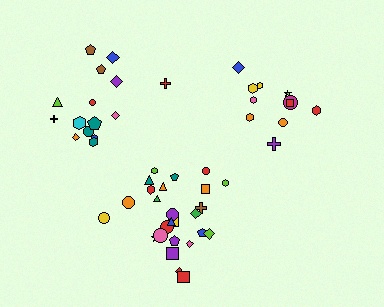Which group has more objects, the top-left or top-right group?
The top-left group.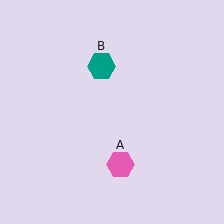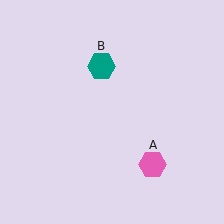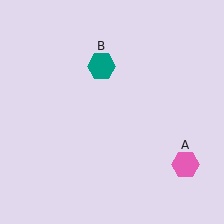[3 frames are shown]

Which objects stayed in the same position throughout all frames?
Teal hexagon (object B) remained stationary.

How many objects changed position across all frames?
1 object changed position: pink hexagon (object A).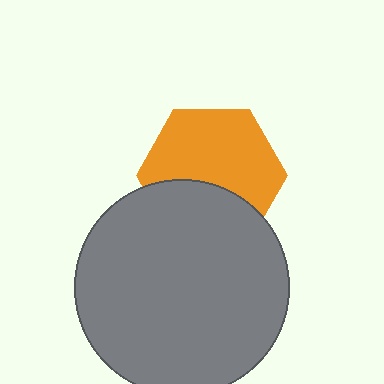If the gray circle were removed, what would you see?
You would see the complete orange hexagon.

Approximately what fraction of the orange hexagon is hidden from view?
Roughly 37% of the orange hexagon is hidden behind the gray circle.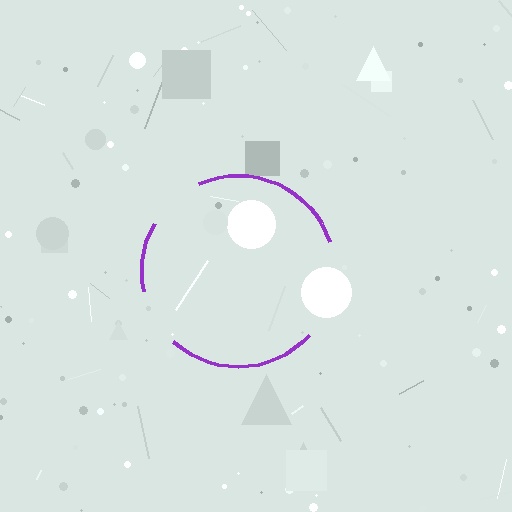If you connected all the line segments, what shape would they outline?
They would outline a circle.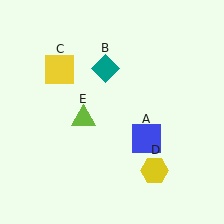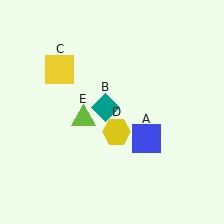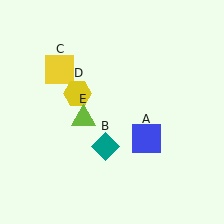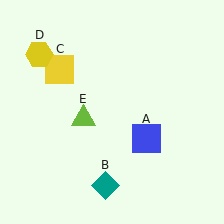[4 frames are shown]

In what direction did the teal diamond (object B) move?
The teal diamond (object B) moved down.